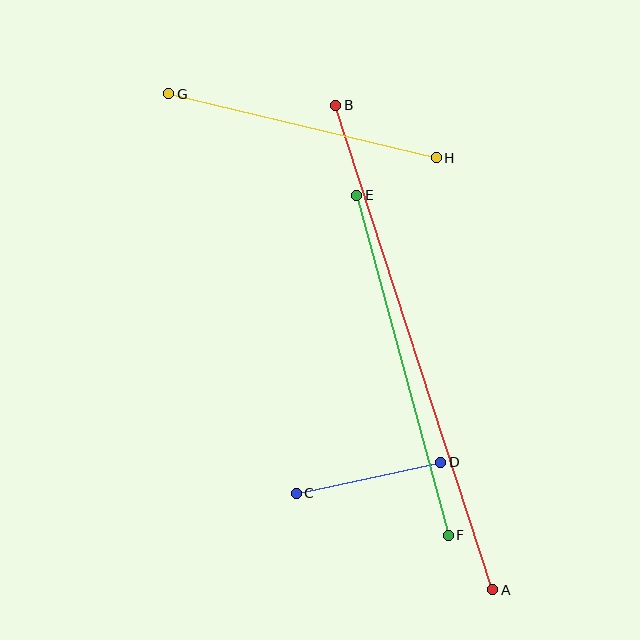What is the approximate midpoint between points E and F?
The midpoint is at approximately (403, 365) pixels.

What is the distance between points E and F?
The distance is approximately 352 pixels.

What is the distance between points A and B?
The distance is approximately 509 pixels.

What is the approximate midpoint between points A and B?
The midpoint is at approximately (414, 348) pixels.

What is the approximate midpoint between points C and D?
The midpoint is at approximately (369, 478) pixels.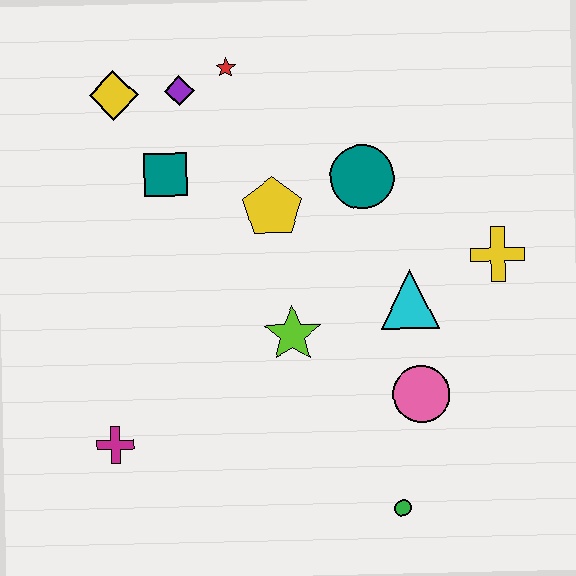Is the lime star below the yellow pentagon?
Yes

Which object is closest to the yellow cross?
The cyan triangle is closest to the yellow cross.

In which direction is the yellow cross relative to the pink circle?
The yellow cross is above the pink circle.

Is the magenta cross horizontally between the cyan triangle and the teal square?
No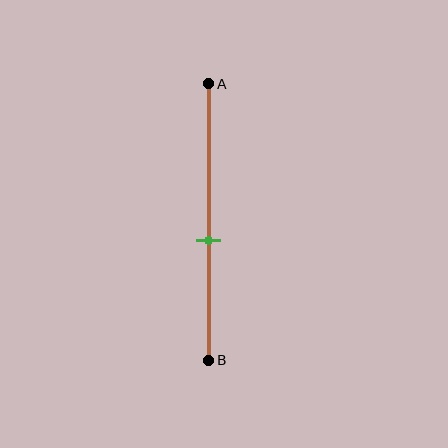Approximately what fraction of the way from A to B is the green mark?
The green mark is approximately 55% of the way from A to B.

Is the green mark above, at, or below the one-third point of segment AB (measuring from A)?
The green mark is below the one-third point of segment AB.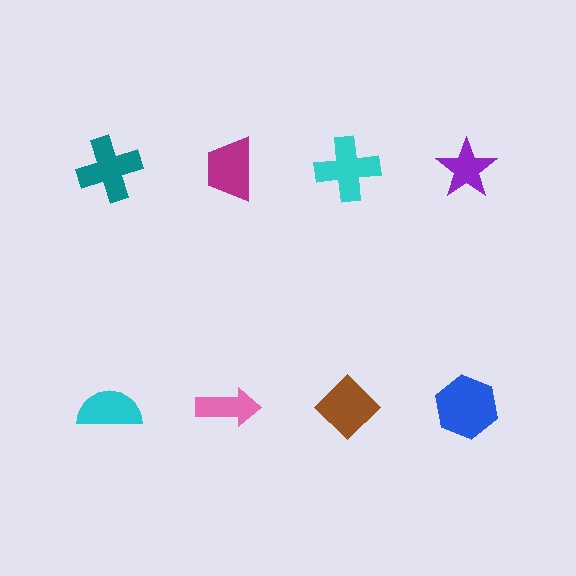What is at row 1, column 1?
A teal cross.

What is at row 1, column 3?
A cyan cross.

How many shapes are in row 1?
4 shapes.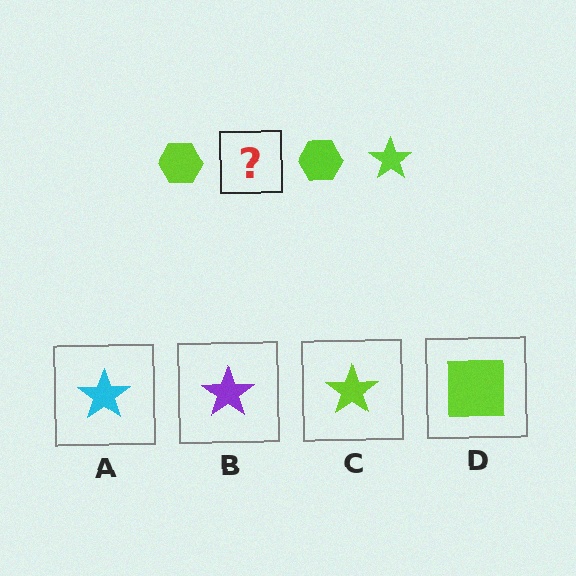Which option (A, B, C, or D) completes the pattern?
C.